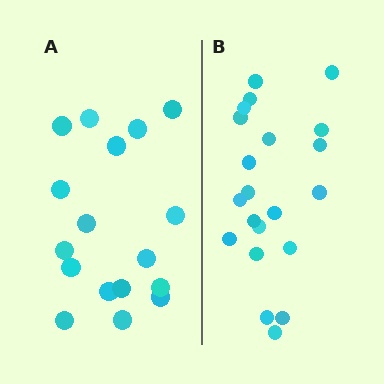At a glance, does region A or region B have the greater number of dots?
Region B (the right region) has more dots.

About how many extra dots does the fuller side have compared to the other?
Region B has about 4 more dots than region A.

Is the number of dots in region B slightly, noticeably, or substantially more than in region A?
Region B has only slightly more — the two regions are fairly close. The ratio is roughly 1.2 to 1.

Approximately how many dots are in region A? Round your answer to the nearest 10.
About 20 dots. (The exact count is 17, which rounds to 20.)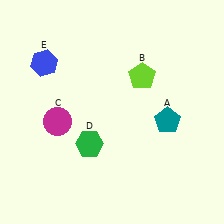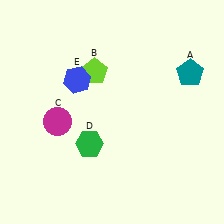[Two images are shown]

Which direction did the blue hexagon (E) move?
The blue hexagon (E) moved right.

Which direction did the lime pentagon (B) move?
The lime pentagon (B) moved left.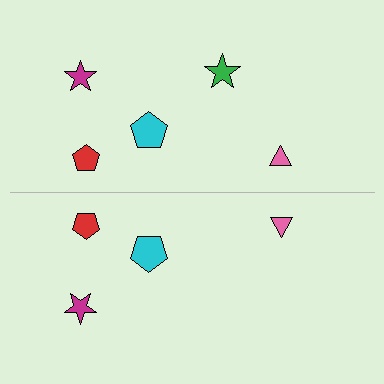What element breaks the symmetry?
A green star is missing from the bottom side.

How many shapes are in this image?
There are 9 shapes in this image.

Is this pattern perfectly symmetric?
No, the pattern is not perfectly symmetric. A green star is missing from the bottom side.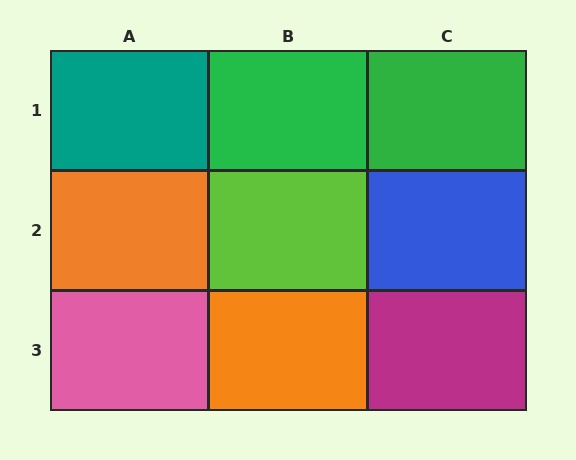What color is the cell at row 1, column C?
Green.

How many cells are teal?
1 cell is teal.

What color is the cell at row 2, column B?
Lime.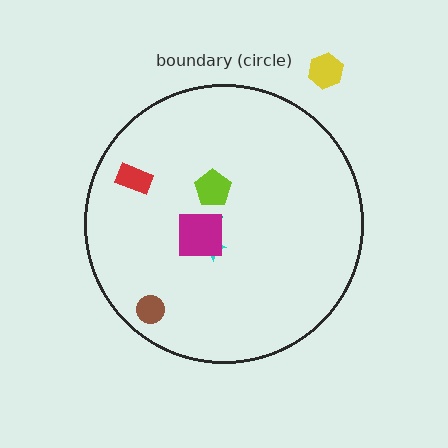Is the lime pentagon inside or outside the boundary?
Inside.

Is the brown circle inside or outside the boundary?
Inside.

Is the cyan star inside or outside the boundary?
Inside.